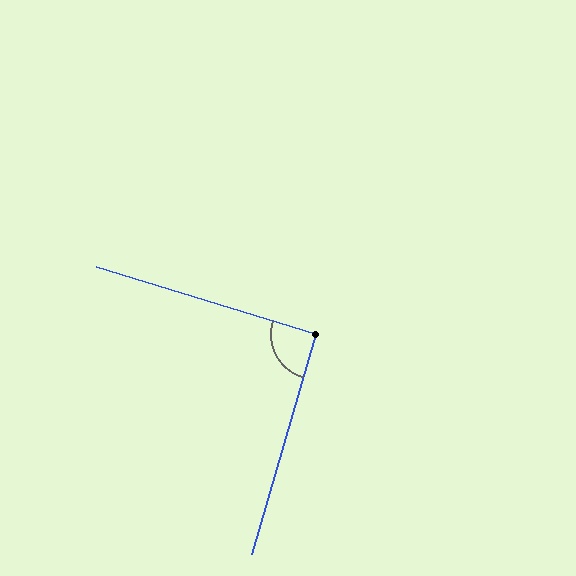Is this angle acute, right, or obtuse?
It is approximately a right angle.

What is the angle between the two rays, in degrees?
Approximately 91 degrees.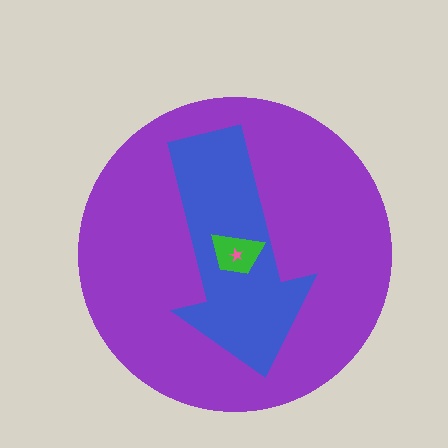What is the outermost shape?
The purple circle.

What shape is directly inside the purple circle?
The blue arrow.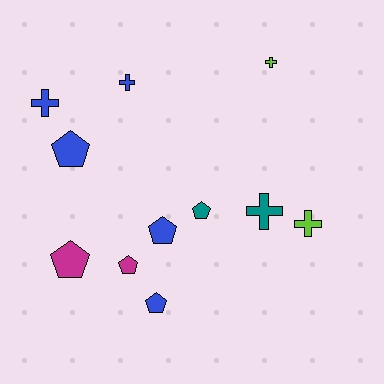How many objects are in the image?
There are 11 objects.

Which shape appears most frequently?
Pentagon, with 6 objects.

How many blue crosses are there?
There are 2 blue crosses.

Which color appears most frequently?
Blue, with 5 objects.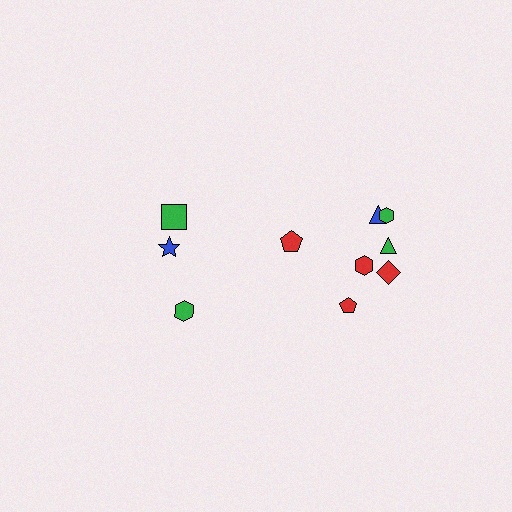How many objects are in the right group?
There are 7 objects.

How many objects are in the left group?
There are 3 objects.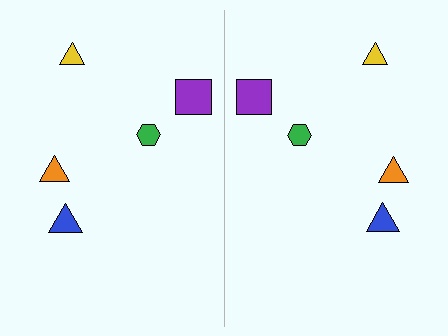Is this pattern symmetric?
Yes, this pattern has bilateral (reflection) symmetry.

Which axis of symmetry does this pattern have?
The pattern has a vertical axis of symmetry running through the center of the image.